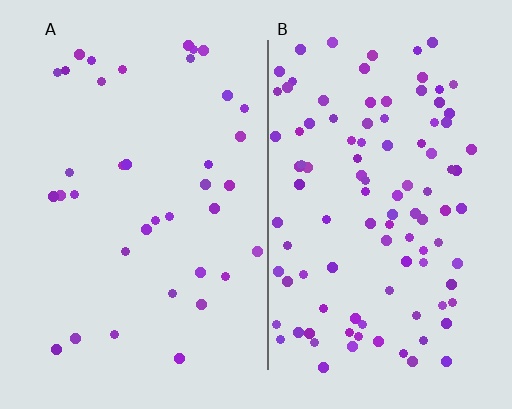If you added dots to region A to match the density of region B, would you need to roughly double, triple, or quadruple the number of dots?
Approximately triple.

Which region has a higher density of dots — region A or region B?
B (the right).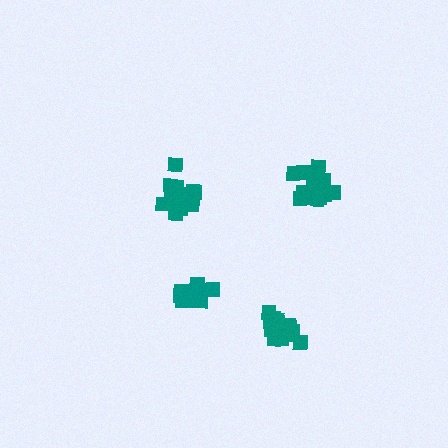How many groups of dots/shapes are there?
There are 4 groups.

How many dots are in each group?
Group 1: 15 dots, Group 2: 13 dots, Group 3: 18 dots, Group 4: 18 dots (64 total).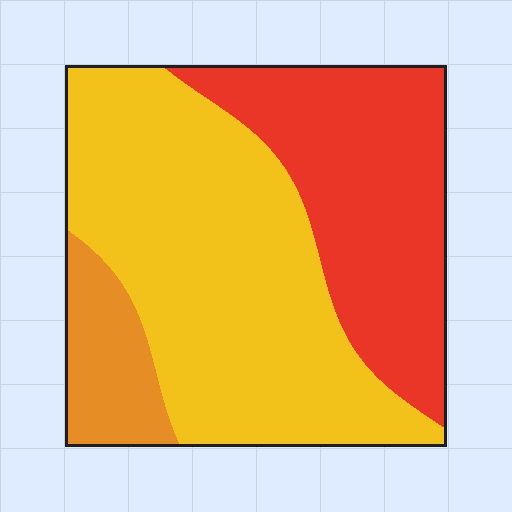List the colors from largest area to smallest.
From largest to smallest: yellow, red, orange.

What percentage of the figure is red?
Red covers around 35% of the figure.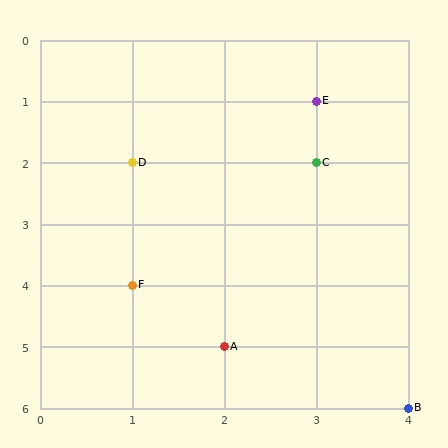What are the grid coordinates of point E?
Point E is at grid coordinates (3, 1).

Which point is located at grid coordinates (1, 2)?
Point D is at (1, 2).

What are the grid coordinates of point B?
Point B is at grid coordinates (4, 6).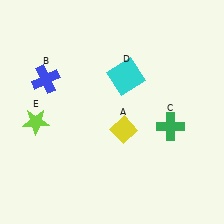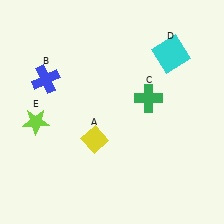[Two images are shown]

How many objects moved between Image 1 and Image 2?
3 objects moved between the two images.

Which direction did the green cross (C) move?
The green cross (C) moved up.